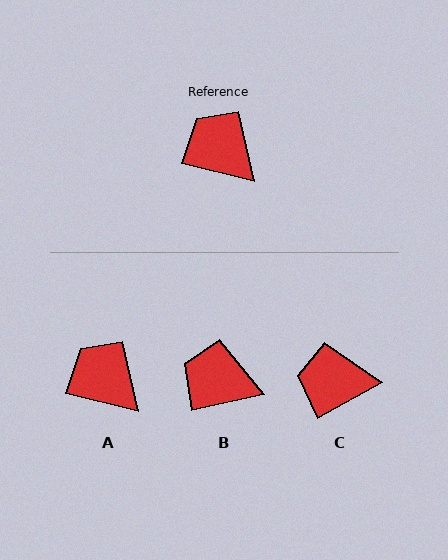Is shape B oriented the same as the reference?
No, it is off by about 26 degrees.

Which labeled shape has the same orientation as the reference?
A.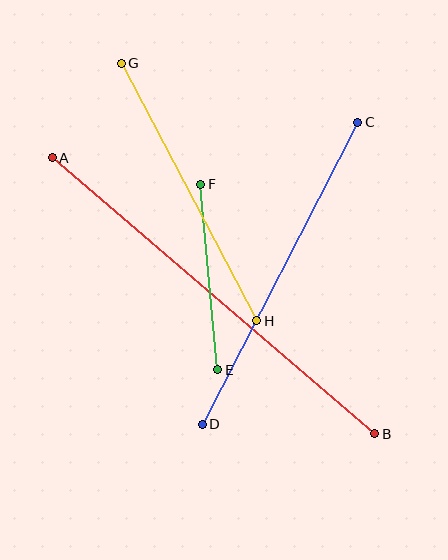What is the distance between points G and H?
The distance is approximately 291 pixels.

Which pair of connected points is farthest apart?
Points A and B are farthest apart.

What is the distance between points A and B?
The distance is approximately 425 pixels.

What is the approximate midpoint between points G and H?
The midpoint is at approximately (189, 192) pixels.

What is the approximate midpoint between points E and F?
The midpoint is at approximately (209, 277) pixels.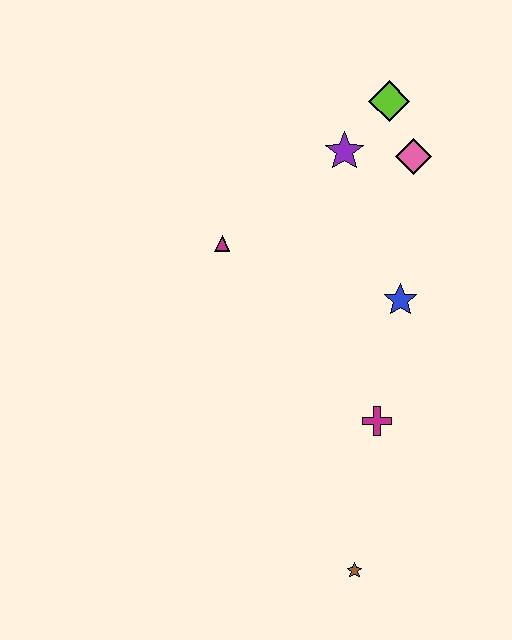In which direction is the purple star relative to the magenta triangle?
The purple star is to the right of the magenta triangle.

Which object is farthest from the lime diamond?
The brown star is farthest from the lime diamond.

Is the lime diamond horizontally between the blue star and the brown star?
Yes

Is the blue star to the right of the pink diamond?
No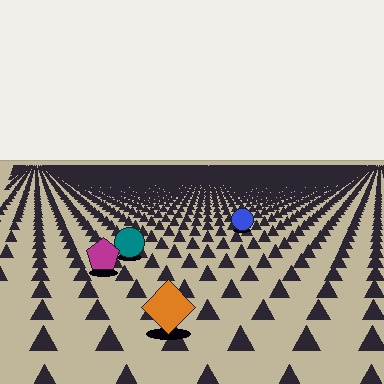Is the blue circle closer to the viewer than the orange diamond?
No. The orange diamond is closer — you can tell from the texture gradient: the ground texture is coarser near it.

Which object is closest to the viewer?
The orange diamond is closest. The texture marks near it are larger and more spread out.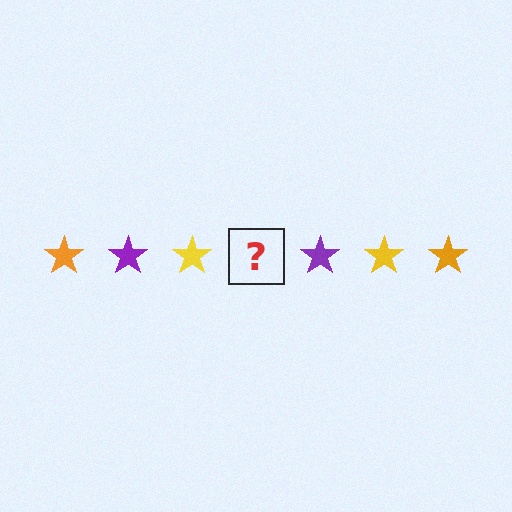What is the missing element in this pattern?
The missing element is an orange star.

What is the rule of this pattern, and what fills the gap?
The rule is that the pattern cycles through orange, purple, yellow stars. The gap should be filled with an orange star.